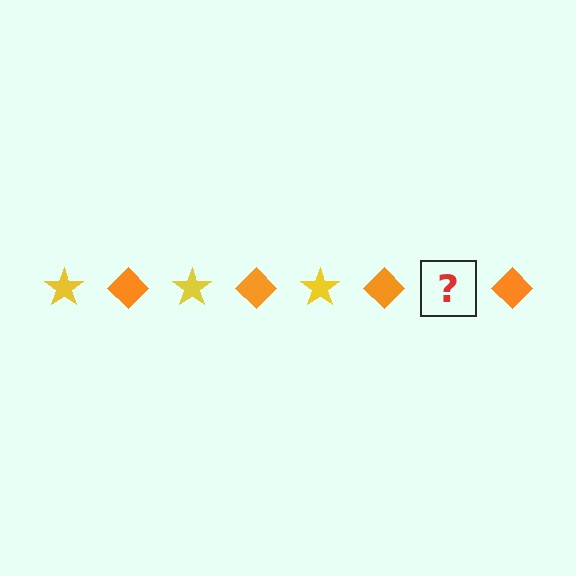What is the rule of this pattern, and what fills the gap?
The rule is that the pattern alternates between yellow star and orange diamond. The gap should be filled with a yellow star.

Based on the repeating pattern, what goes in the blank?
The blank should be a yellow star.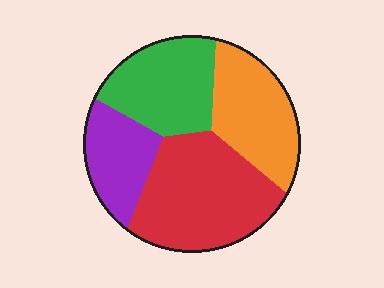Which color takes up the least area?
Purple, at roughly 15%.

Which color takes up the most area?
Red, at roughly 35%.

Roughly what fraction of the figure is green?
Green takes up about one quarter (1/4) of the figure.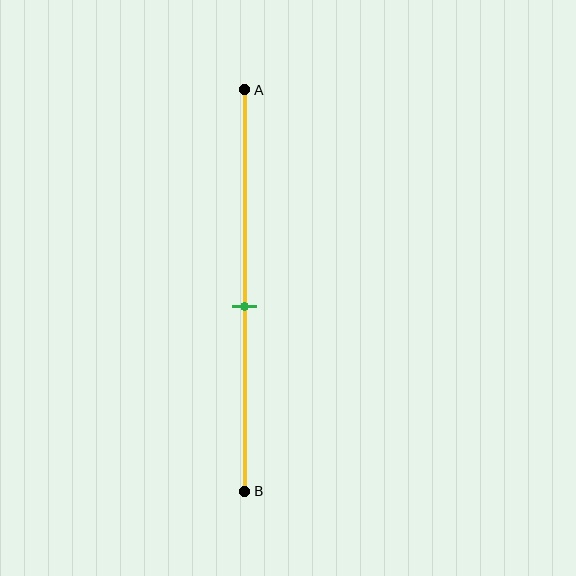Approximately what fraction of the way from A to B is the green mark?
The green mark is approximately 55% of the way from A to B.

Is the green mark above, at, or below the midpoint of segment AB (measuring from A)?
The green mark is below the midpoint of segment AB.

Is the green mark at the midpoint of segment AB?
No, the mark is at about 55% from A, not at the 50% midpoint.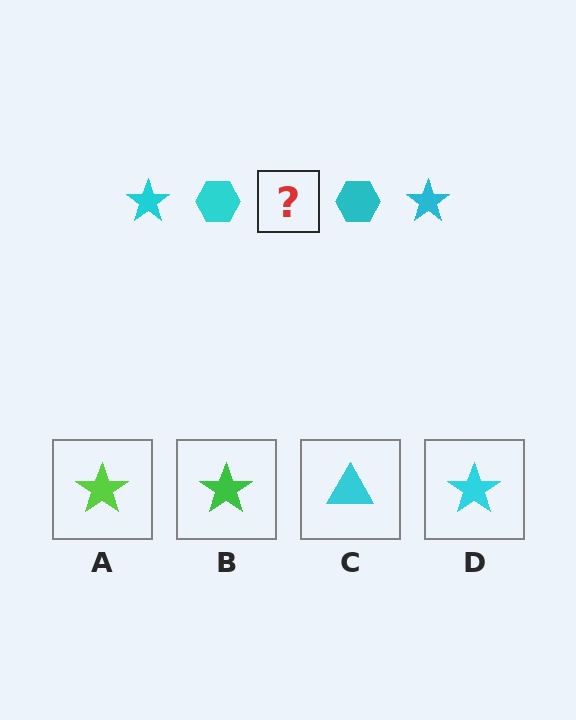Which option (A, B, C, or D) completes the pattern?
D.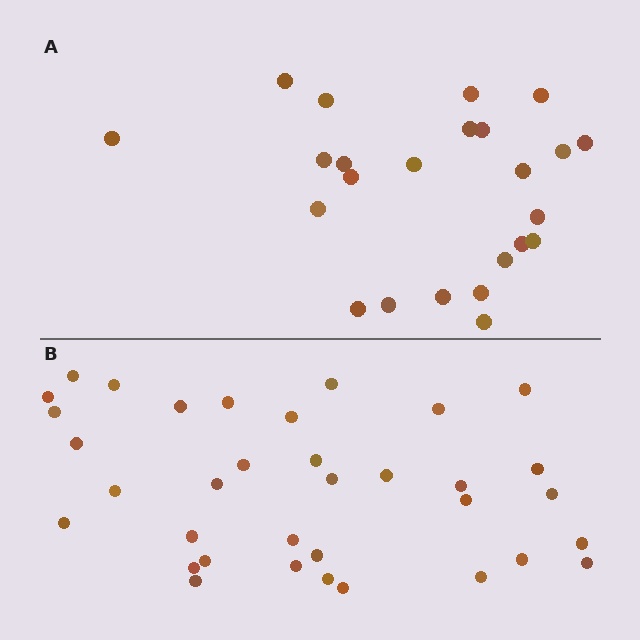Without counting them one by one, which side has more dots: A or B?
Region B (the bottom region) has more dots.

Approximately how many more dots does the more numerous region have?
Region B has roughly 12 or so more dots than region A.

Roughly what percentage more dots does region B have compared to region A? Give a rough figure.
About 45% more.